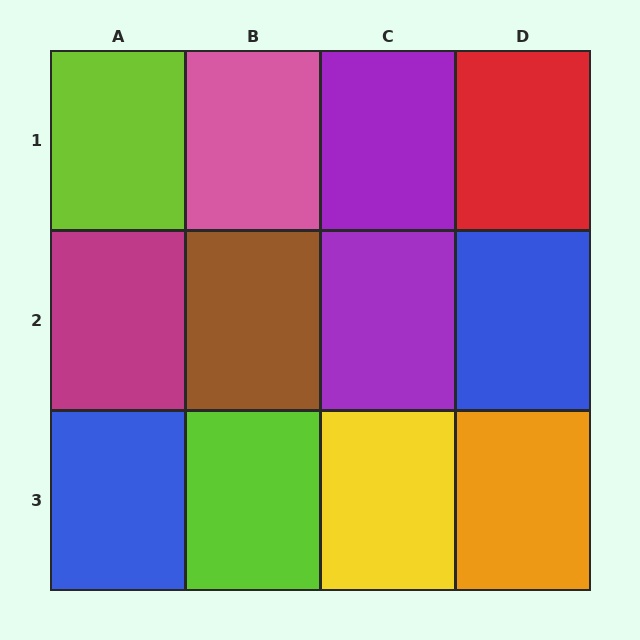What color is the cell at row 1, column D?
Red.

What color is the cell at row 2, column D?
Blue.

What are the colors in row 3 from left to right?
Blue, lime, yellow, orange.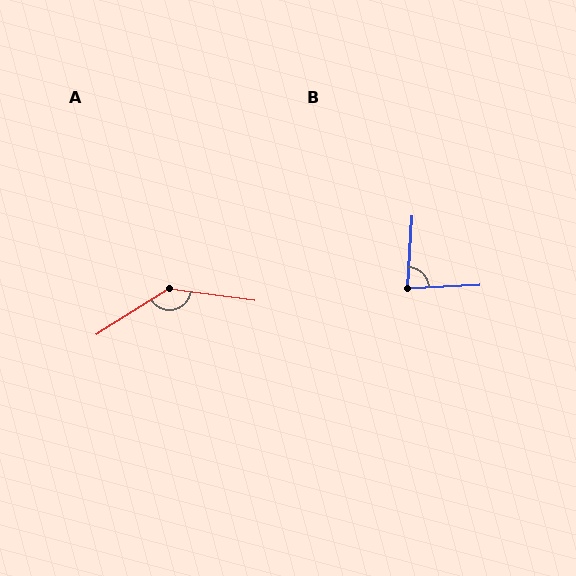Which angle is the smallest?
B, at approximately 84 degrees.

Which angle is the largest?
A, at approximately 140 degrees.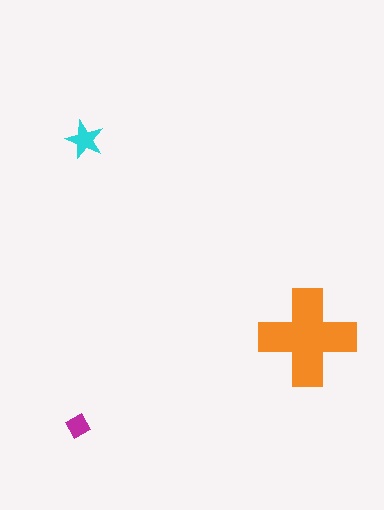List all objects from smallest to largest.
The magenta diamond, the cyan star, the orange cross.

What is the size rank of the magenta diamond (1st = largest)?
3rd.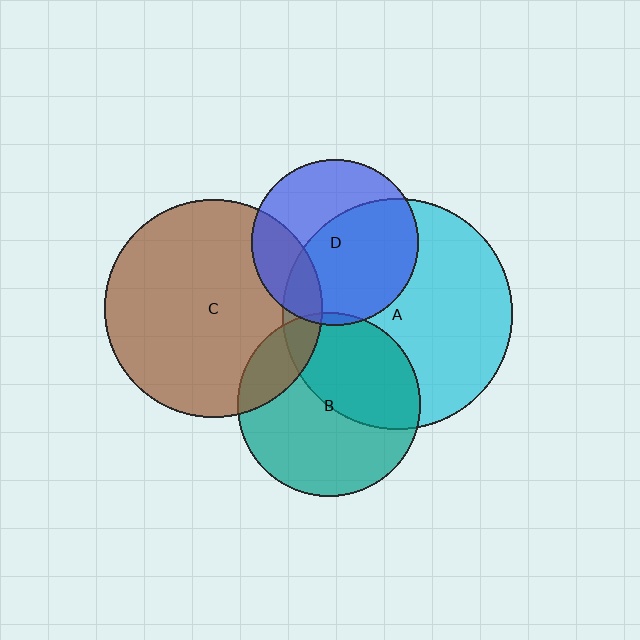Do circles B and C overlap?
Yes.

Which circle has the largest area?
Circle A (cyan).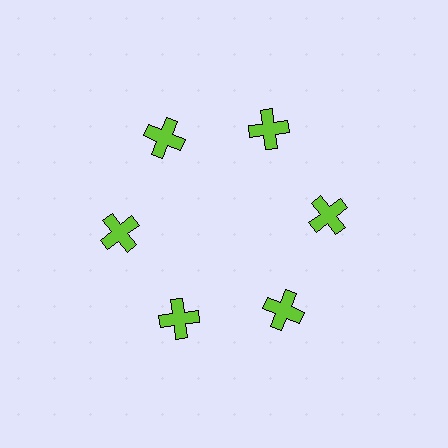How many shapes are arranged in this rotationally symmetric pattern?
There are 6 shapes, arranged in 6 groups of 1.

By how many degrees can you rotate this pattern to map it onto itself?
The pattern maps onto itself every 60 degrees of rotation.